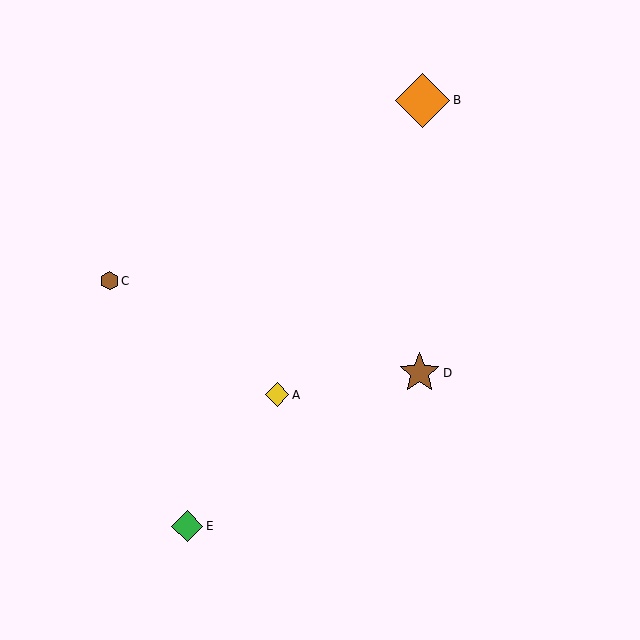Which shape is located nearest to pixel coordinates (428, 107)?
The orange diamond (labeled B) at (423, 100) is nearest to that location.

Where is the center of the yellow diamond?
The center of the yellow diamond is at (277, 395).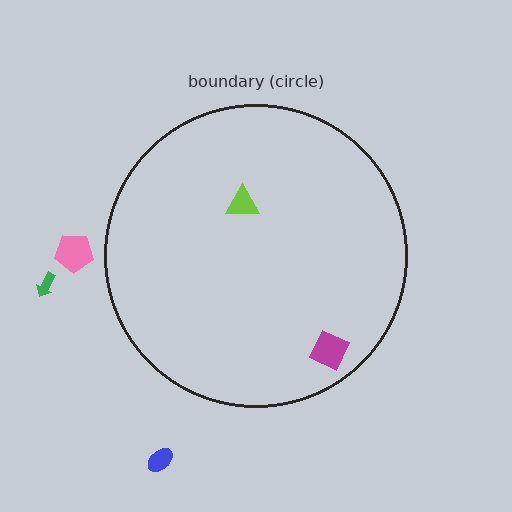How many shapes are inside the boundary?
2 inside, 3 outside.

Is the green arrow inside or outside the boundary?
Outside.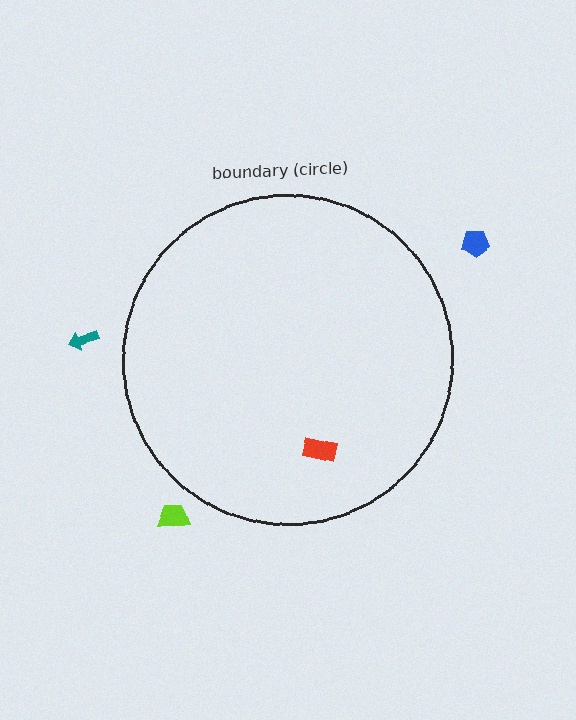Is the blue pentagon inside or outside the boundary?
Outside.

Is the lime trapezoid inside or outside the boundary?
Outside.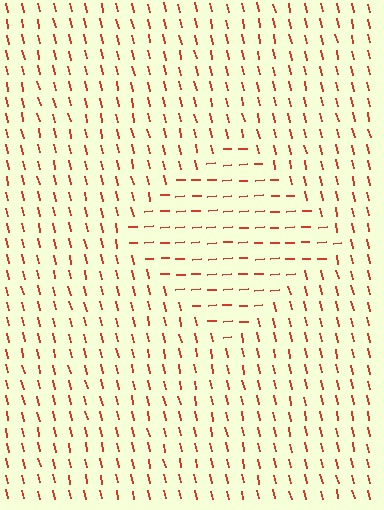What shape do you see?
I see a diamond.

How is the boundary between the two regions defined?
The boundary is defined purely by a change in line orientation (approximately 81 degrees difference). All lines are the same color and thickness.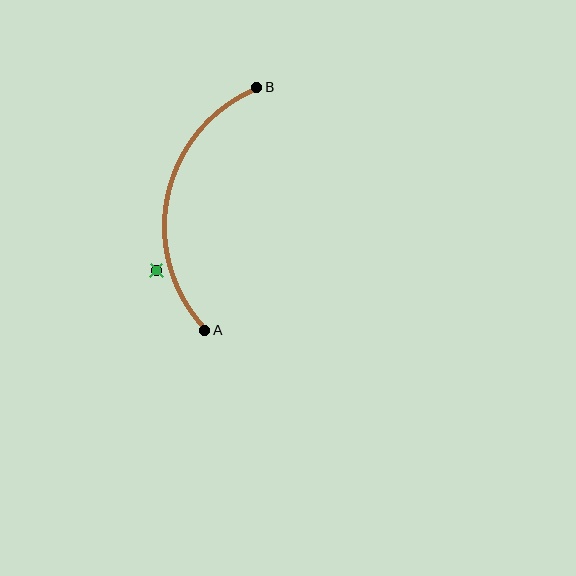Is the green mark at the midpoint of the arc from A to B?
No — the green mark does not lie on the arc at all. It sits slightly outside the curve.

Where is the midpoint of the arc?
The arc midpoint is the point on the curve farthest from the straight line joining A and B. It sits to the left of that line.